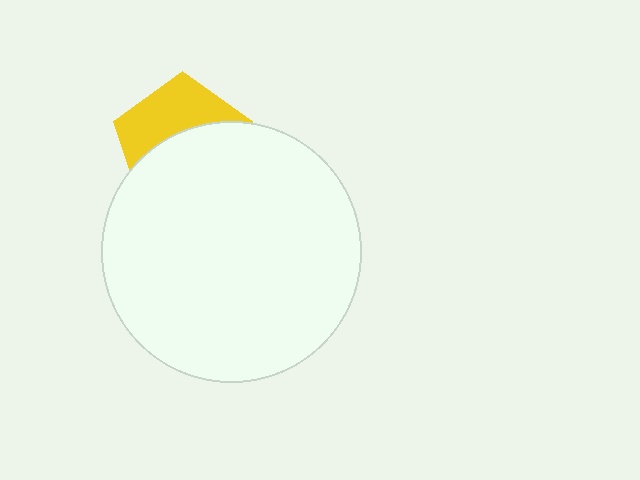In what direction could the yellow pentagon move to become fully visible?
The yellow pentagon could move up. That would shift it out from behind the white circle entirely.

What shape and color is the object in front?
The object in front is a white circle.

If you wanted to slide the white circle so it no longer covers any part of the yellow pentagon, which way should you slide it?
Slide it down — that is the most direct way to separate the two shapes.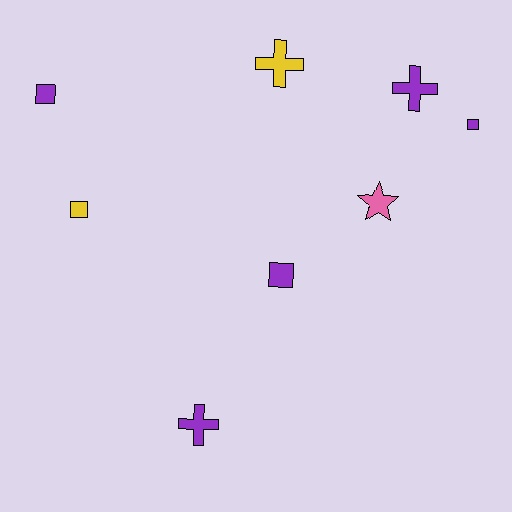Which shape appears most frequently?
Square, with 4 objects.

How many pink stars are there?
There is 1 pink star.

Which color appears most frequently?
Purple, with 5 objects.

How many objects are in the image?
There are 8 objects.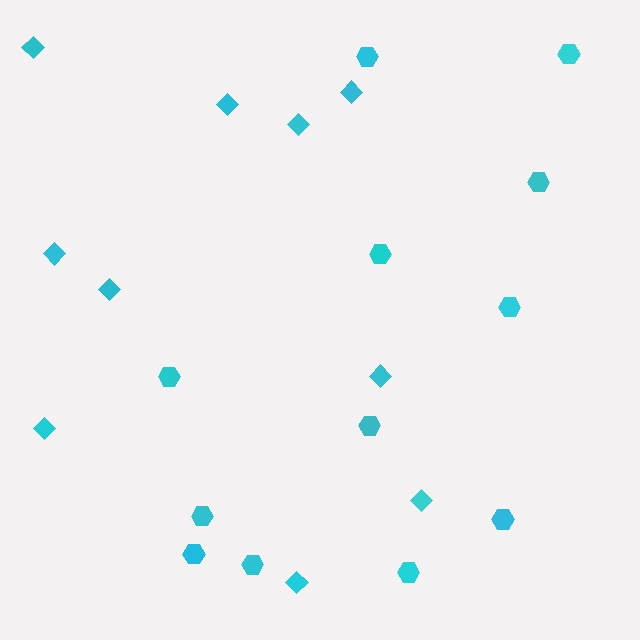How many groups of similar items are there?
There are 2 groups: one group of hexagons (12) and one group of diamonds (10).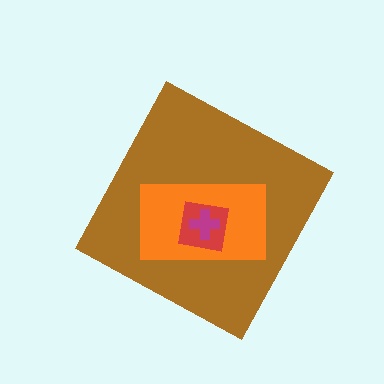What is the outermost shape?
The brown diamond.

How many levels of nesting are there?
4.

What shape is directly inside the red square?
The magenta cross.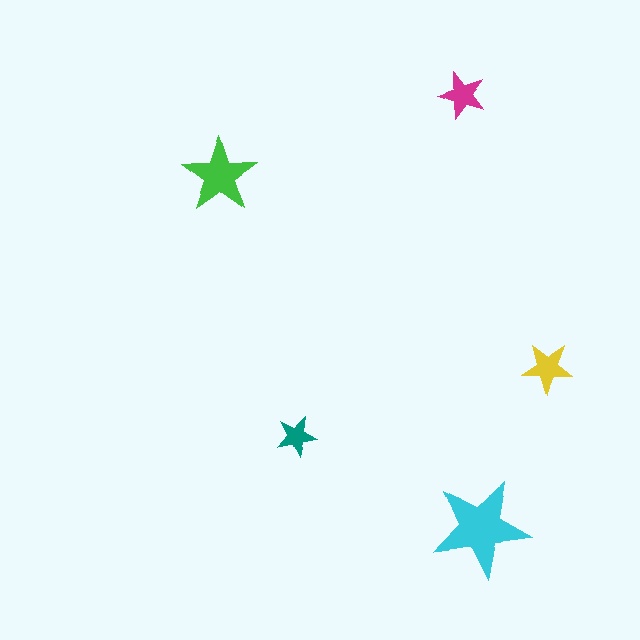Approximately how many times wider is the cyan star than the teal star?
About 2.5 times wider.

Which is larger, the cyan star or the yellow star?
The cyan one.